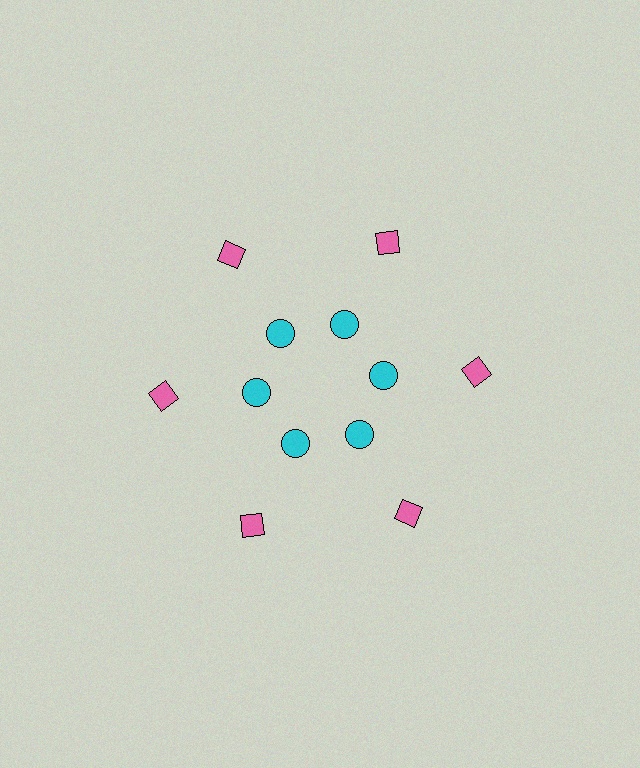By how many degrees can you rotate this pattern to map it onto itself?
The pattern maps onto itself every 60 degrees of rotation.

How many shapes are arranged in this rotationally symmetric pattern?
There are 12 shapes, arranged in 6 groups of 2.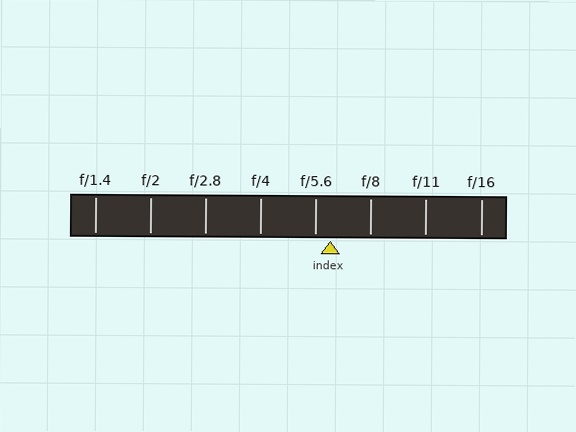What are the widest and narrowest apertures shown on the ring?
The widest aperture shown is f/1.4 and the narrowest is f/16.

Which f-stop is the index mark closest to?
The index mark is closest to f/5.6.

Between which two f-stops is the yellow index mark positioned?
The index mark is between f/5.6 and f/8.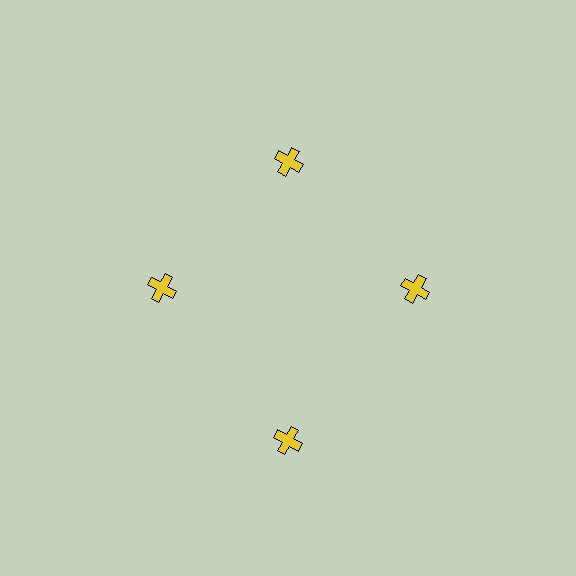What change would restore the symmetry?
The symmetry would be restored by moving it inward, back onto the ring so that all 4 crosses sit at equal angles and equal distance from the center.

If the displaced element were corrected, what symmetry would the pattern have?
It would have 4-fold rotational symmetry — the pattern would map onto itself every 90 degrees.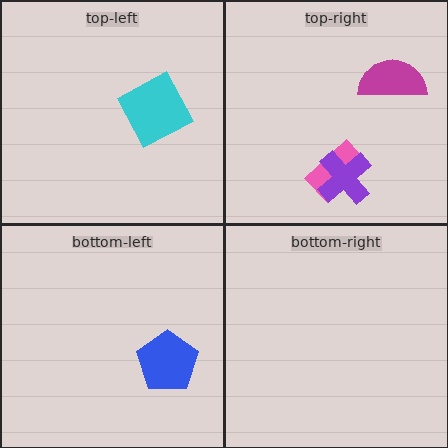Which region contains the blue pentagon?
The bottom-left region.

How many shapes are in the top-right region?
3.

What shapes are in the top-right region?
The pink rectangle, the magenta semicircle, the purple cross.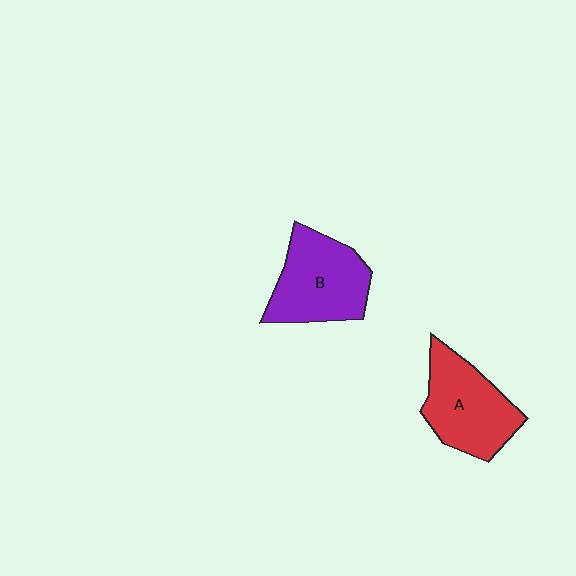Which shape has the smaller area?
Shape A (red).